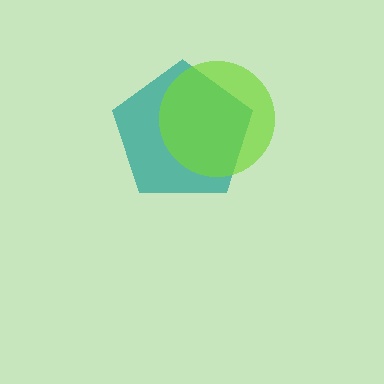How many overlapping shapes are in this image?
There are 2 overlapping shapes in the image.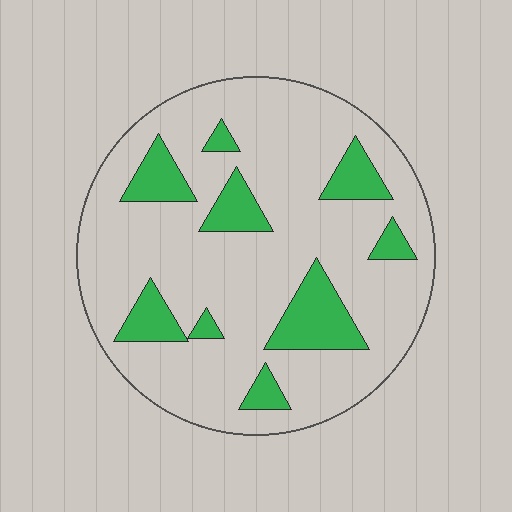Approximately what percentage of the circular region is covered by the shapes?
Approximately 20%.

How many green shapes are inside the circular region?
9.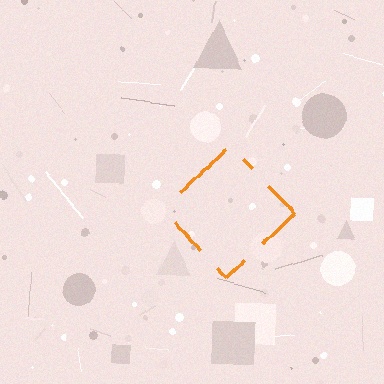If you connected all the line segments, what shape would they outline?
They would outline a diamond.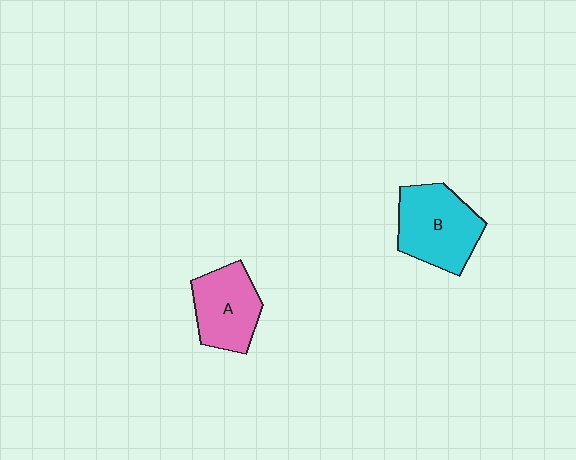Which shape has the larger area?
Shape B (cyan).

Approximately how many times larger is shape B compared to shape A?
Approximately 1.2 times.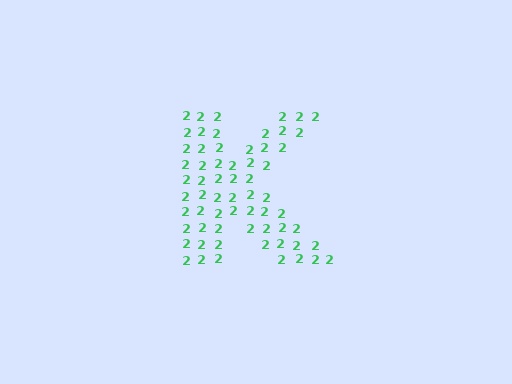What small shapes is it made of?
It is made of small digit 2's.